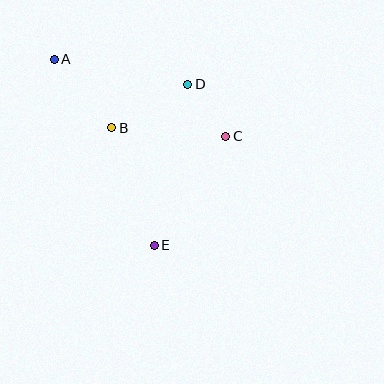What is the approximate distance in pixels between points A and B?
The distance between A and B is approximately 90 pixels.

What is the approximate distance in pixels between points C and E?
The distance between C and E is approximately 130 pixels.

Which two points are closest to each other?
Points C and D are closest to each other.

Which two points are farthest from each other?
Points A and E are farthest from each other.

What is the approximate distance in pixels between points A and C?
The distance between A and C is approximately 188 pixels.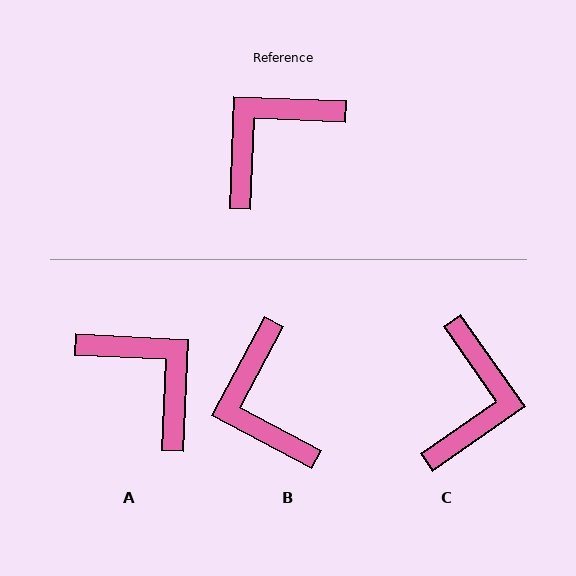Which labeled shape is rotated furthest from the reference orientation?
C, about 143 degrees away.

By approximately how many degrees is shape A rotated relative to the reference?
Approximately 90 degrees clockwise.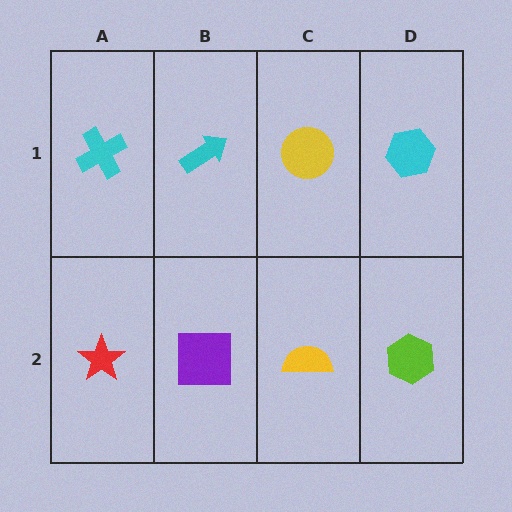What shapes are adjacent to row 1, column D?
A lime hexagon (row 2, column D), a yellow circle (row 1, column C).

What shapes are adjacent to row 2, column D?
A cyan hexagon (row 1, column D), a yellow semicircle (row 2, column C).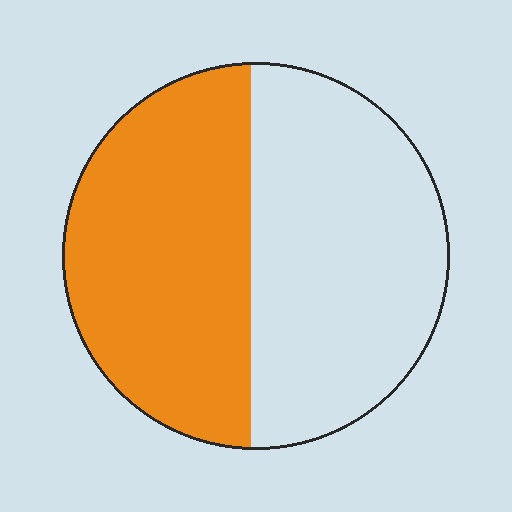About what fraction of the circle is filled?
About one half (1/2).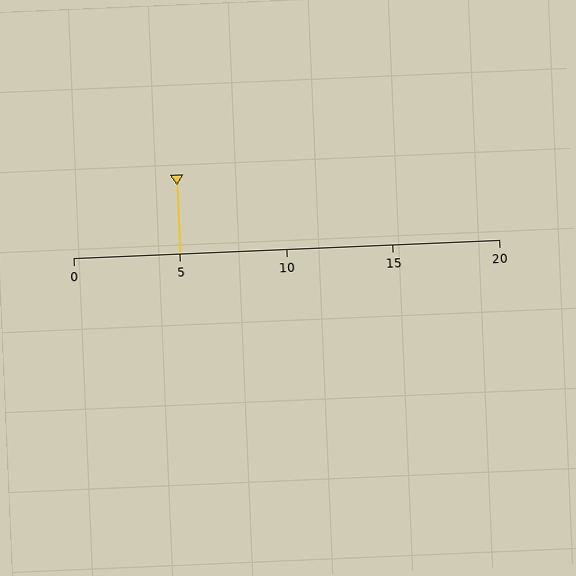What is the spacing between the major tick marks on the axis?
The major ticks are spaced 5 apart.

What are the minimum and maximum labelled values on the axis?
The axis runs from 0 to 20.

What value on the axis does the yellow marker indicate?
The marker indicates approximately 5.